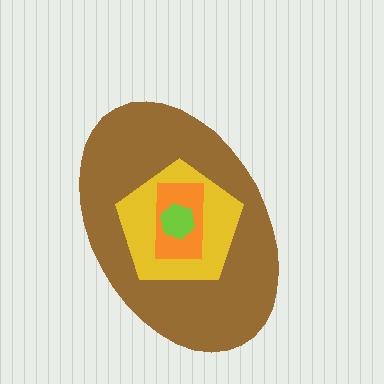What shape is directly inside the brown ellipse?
The yellow pentagon.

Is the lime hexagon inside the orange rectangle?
Yes.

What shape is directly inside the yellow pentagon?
The orange rectangle.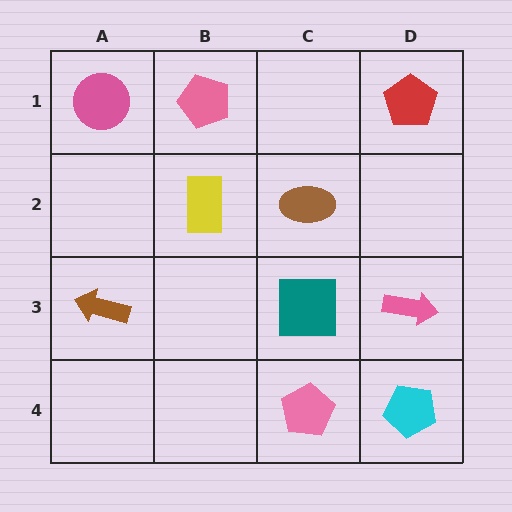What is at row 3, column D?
A pink arrow.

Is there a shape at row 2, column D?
No, that cell is empty.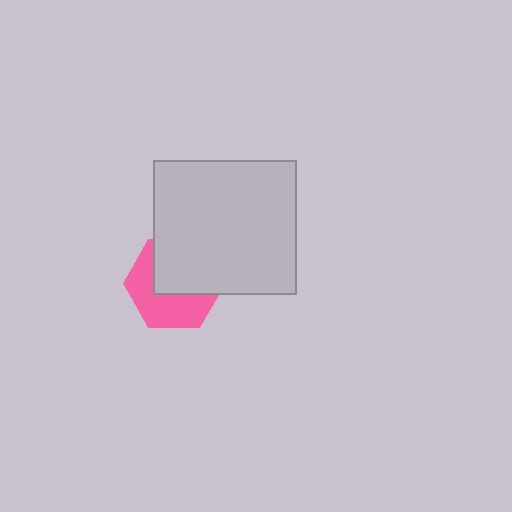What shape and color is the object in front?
The object in front is a light gray rectangle.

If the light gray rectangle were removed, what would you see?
You would see the complete pink hexagon.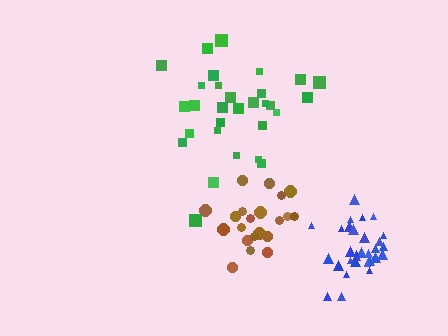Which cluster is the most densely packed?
Blue.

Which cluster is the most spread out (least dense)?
Green.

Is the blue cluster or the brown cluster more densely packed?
Blue.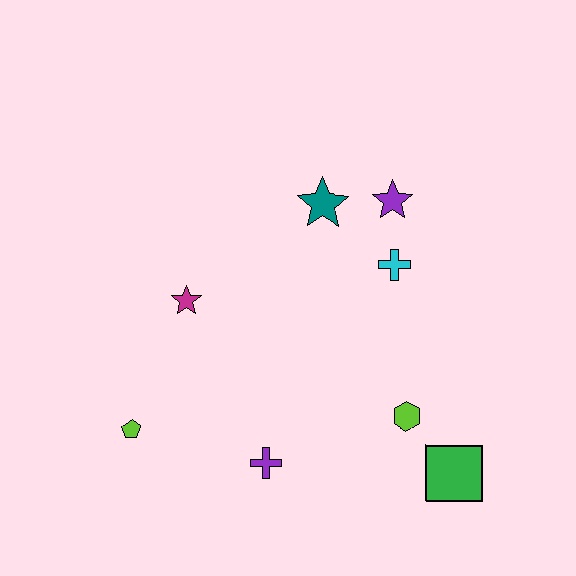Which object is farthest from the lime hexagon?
The lime pentagon is farthest from the lime hexagon.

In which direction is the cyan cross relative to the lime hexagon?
The cyan cross is above the lime hexagon.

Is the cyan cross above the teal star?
No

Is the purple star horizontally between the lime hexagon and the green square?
No